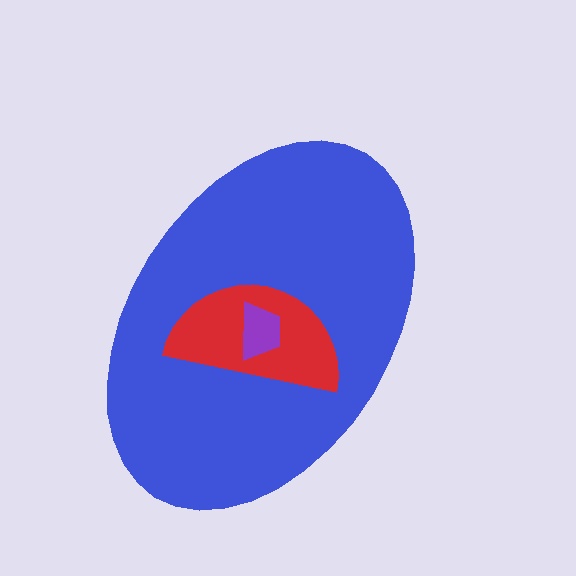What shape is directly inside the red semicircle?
The purple trapezoid.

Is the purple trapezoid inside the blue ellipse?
Yes.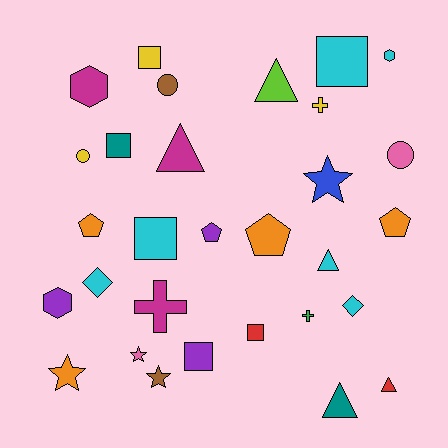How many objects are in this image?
There are 30 objects.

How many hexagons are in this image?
There are 3 hexagons.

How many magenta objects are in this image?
There are 3 magenta objects.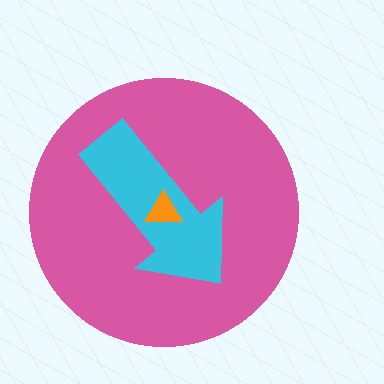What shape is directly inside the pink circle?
The cyan arrow.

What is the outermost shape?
The pink circle.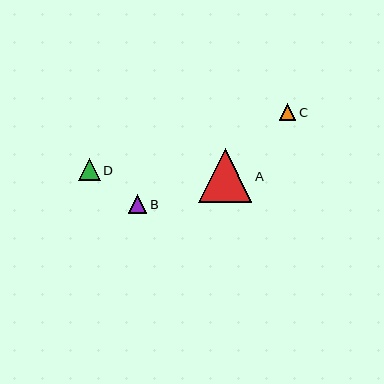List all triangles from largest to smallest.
From largest to smallest: A, D, B, C.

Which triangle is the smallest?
Triangle C is the smallest with a size of approximately 16 pixels.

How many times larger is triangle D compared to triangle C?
Triangle D is approximately 1.3 times the size of triangle C.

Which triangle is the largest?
Triangle A is the largest with a size of approximately 54 pixels.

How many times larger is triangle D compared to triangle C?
Triangle D is approximately 1.3 times the size of triangle C.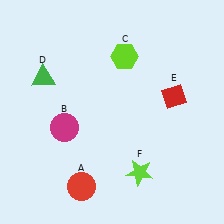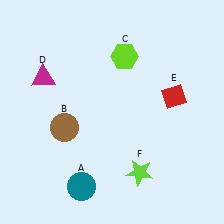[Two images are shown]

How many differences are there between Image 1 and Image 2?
There are 3 differences between the two images.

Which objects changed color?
A changed from red to teal. B changed from magenta to brown. D changed from green to magenta.